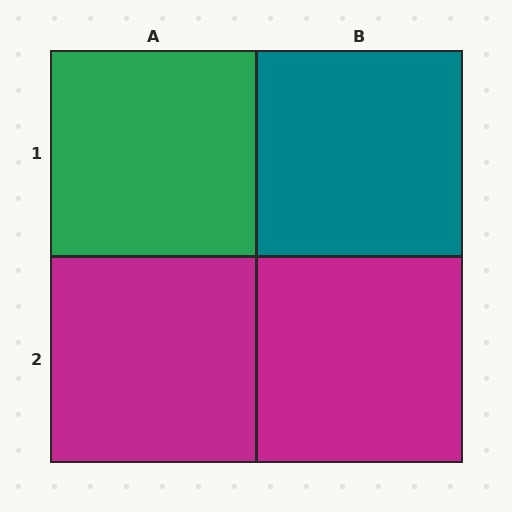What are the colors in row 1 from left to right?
Green, teal.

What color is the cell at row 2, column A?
Magenta.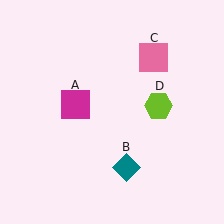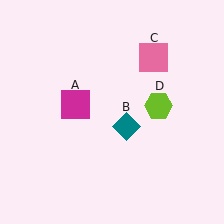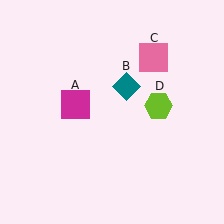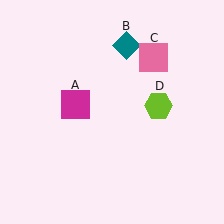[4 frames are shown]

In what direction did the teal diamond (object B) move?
The teal diamond (object B) moved up.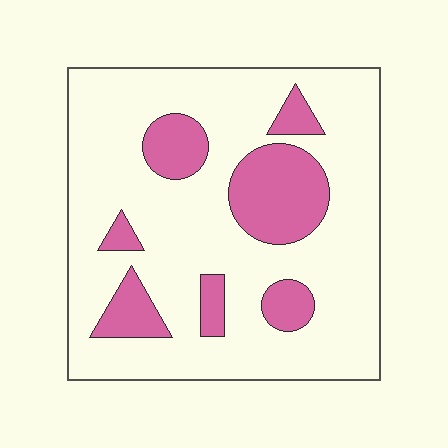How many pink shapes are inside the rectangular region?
7.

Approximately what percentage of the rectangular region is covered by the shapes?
Approximately 20%.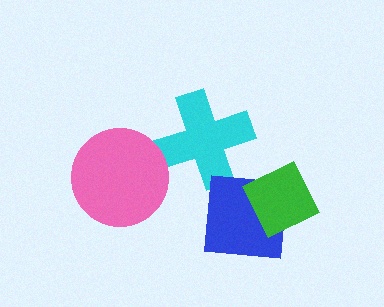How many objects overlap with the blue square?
1 object overlaps with the blue square.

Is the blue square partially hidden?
Yes, it is partially covered by another shape.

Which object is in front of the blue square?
The green diamond is in front of the blue square.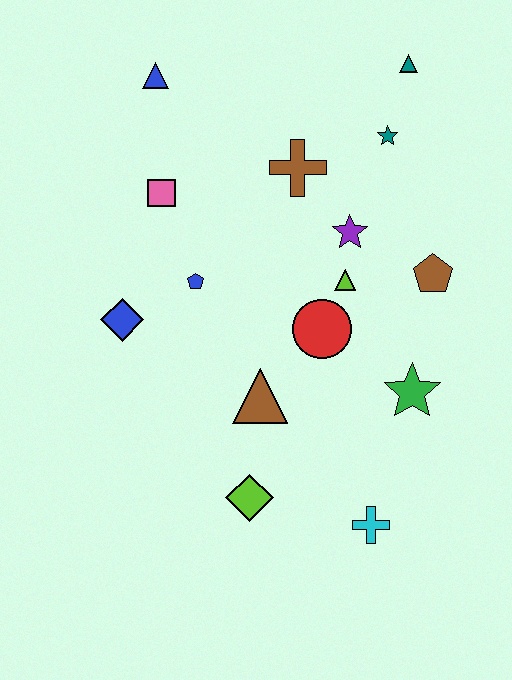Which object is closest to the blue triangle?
The pink square is closest to the blue triangle.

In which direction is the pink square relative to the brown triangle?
The pink square is above the brown triangle.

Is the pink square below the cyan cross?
No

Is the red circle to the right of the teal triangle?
No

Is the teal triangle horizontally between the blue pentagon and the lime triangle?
No